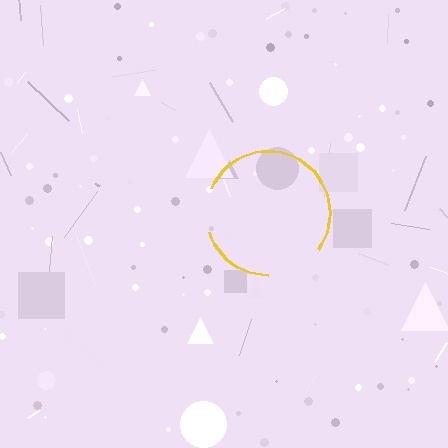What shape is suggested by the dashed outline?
The dashed outline suggests a circle.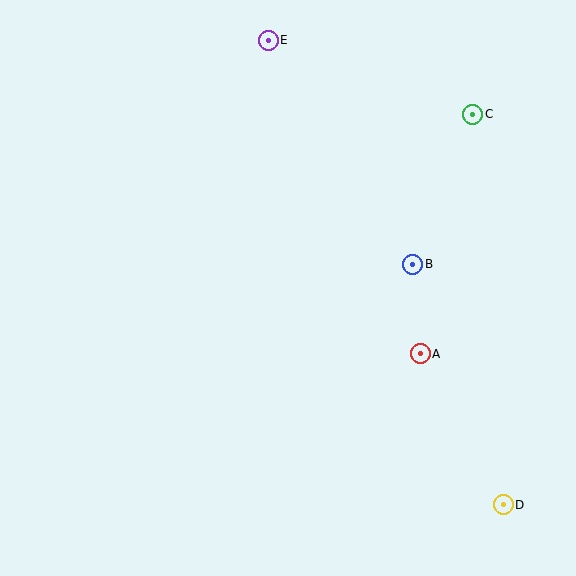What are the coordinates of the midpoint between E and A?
The midpoint between E and A is at (344, 197).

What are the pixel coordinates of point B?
Point B is at (413, 264).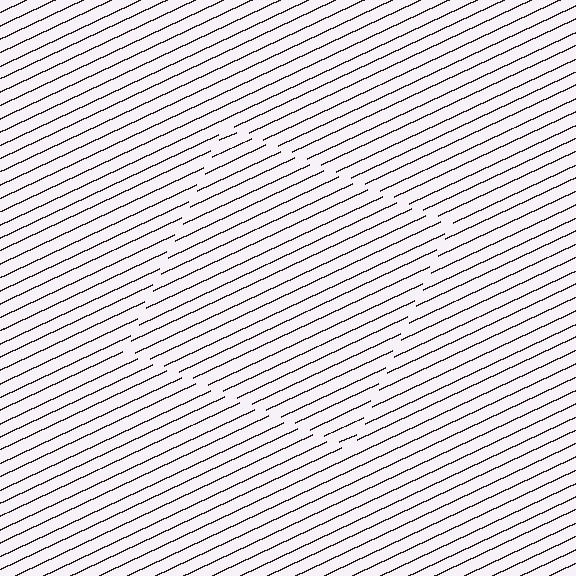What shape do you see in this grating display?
An illusory square. The interior of the shape contains the same grating, shifted by half a period — the contour is defined by the phase discontinuity where line-ends from the inner and outer gratings abut.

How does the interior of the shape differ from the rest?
The interior of the shape contains the same grating, shifted by half a period — the contour is defined by the phase discontinuity where line-ends from the inner and outer gratings abut.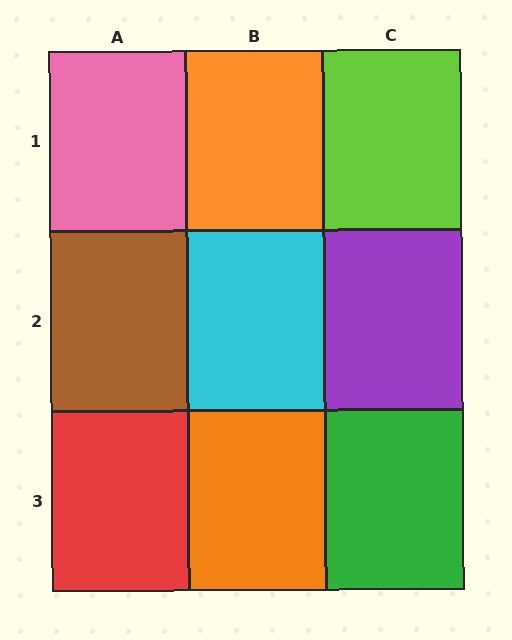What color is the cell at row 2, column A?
Brown.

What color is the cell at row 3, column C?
Green.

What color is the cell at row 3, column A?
Red.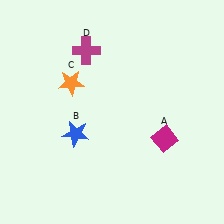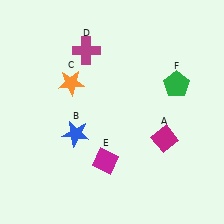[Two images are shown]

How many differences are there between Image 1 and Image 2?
There are 2 differences between the two images.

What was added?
A magenta diamond (E), a green pentagon (F) were added in Image 2.